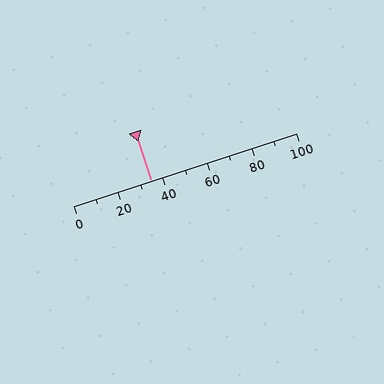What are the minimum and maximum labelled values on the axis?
The axis runs from 0 to 100.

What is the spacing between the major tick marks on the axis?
The major ticks are spaced 20 apart.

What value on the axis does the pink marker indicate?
The marker indicates approximately 35.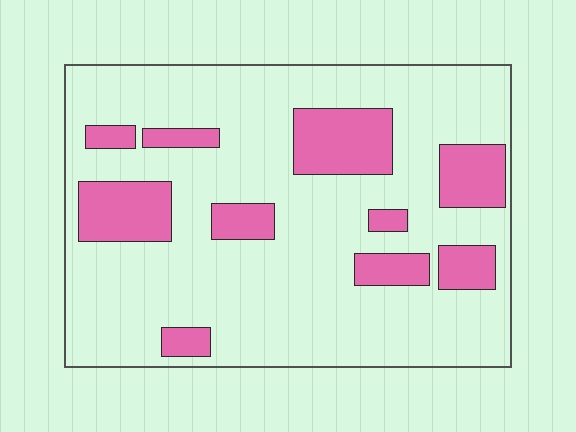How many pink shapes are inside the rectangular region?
10.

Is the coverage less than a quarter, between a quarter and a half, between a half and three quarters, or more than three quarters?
Less than a quarter.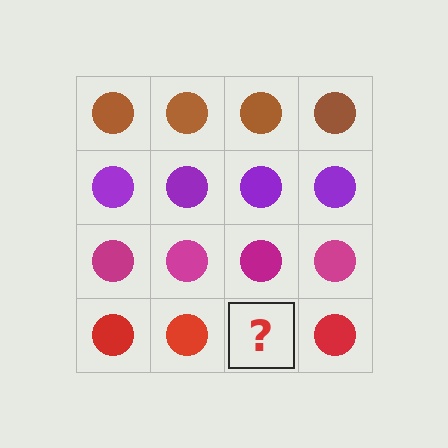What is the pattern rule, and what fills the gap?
The rule is that each row has a consistent color. The gap should be filled with a red circle.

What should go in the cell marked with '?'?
The missing cell should contain a red circle.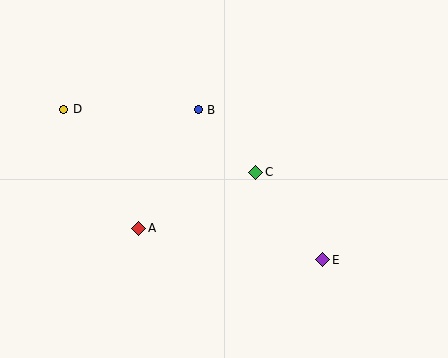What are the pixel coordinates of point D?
Point D is at (64, 109).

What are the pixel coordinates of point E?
Point E is at (323, 260).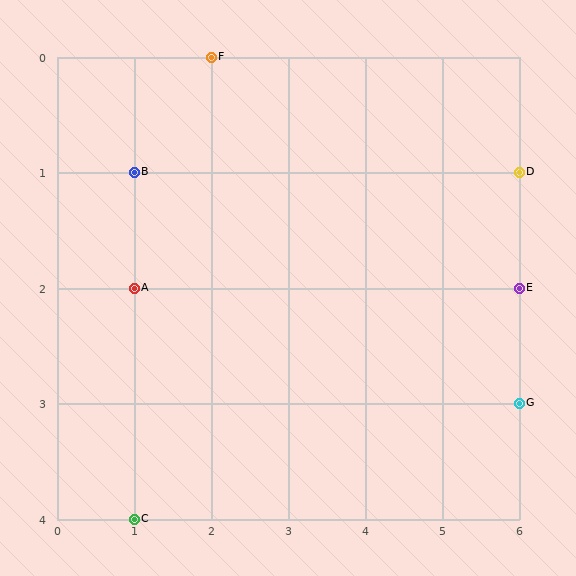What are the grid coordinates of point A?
Point A is at grid coordinates (1, 2).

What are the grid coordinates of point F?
Point F is at grid coordinates (2, 0).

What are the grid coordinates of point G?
Point G is at grid coordinates (6, 3).